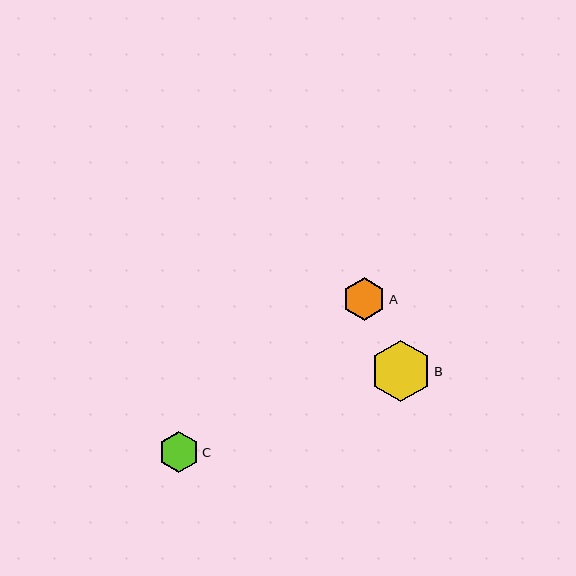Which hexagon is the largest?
Hexagon B is the largest with a size of approximately 61 pixels.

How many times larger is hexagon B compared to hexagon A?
Hexagon B is approximately 1.4 times the size of hexagon A.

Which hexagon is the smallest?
Hexagon C is the smallest with a size of approximately 40 pixels.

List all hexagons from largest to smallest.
From largest to smallest: B, A, C.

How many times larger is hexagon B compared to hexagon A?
Hexagon B is approximately 1.4 times the size of hexagon A.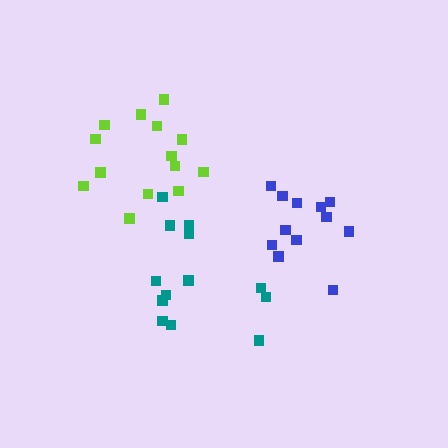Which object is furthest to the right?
The blue cluster is rightmost.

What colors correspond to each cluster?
The clusters are colored: blue, lime, teal.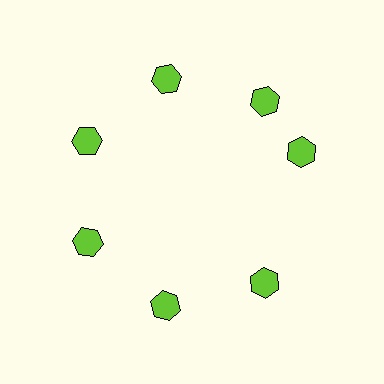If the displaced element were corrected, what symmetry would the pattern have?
It would have 7-fold rotational symmetry — the pattern would map onto itself every 51 degrees.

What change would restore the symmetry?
The symmetry would be restored by rotating it back into even spacing with its neighbors so that all 7 hexagons sit at equal angles and equal distance from the center.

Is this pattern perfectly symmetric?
No. The 7 lime hexagons are arranged in a ring, but one element near the 3 o'clock position is rotated out of alignment along the ring, breaking the 7-fold rotational symmetry.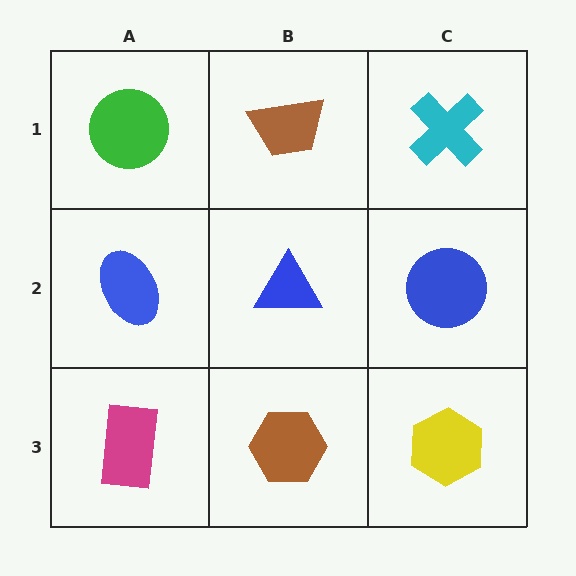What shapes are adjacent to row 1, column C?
A blue circle (row 2, column C), a brown trapezoid (row 1, column B).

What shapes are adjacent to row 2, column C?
A cyan cross (row 1, column C), a yellow hexagon (row 3, column C), a blue triangle (row 2, column B).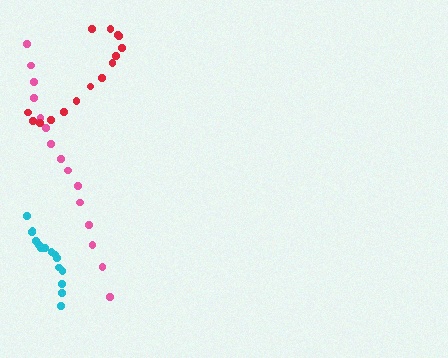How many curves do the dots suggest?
There are 3 distinct paths.